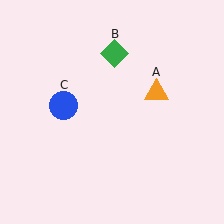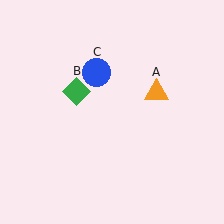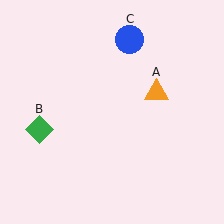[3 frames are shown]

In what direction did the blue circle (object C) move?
The blue circle (object C) moved up and to the right.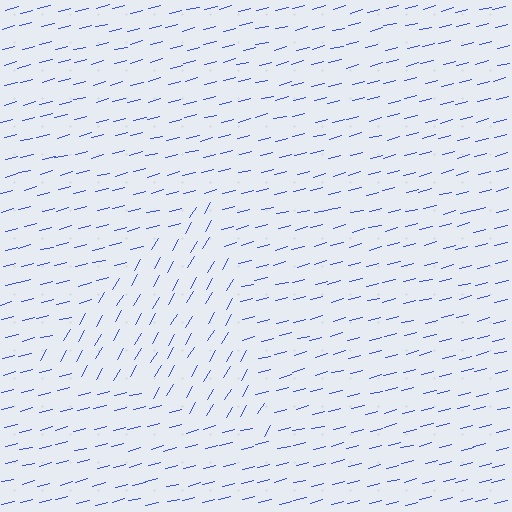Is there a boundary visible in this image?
Yes, there is a texture boundary formed by a change in line orientation.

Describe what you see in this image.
The image is filled with small blue line segments. A triangle region in the image has lines oriented differently from the surrounding lines, creating a visible texture boundary.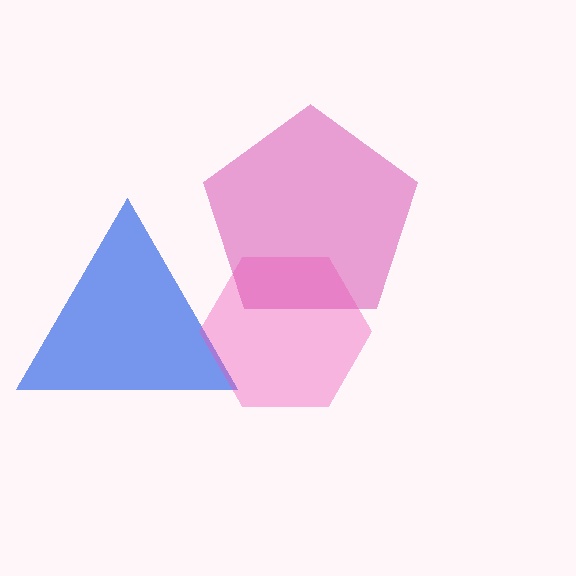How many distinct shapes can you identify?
There are 3 distinct shapes: a magenta pentagon, a blue triangle, a pink hexagon.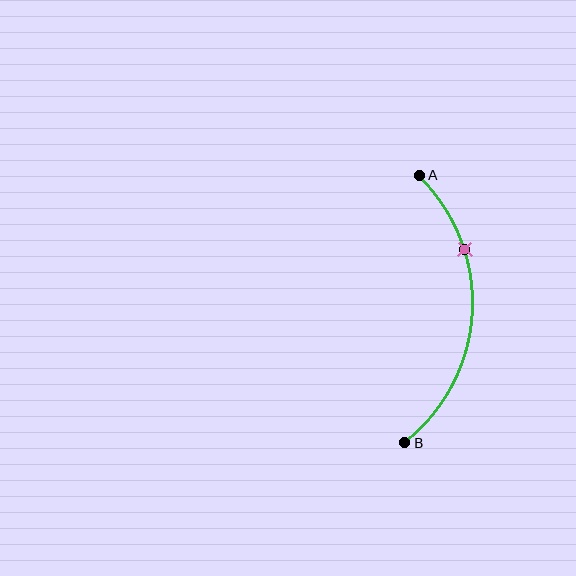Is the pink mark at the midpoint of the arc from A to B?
No. The pink mark lies on the arc but is closer to endpoint A. The arc midpoint would be at the point on the curve equidistant along the arc from both A and B.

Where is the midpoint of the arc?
The arc midpoint is the point on the curve farthest from the straight line joining A and B. It sits to the right of that line.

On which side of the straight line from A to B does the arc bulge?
The arc bulges to the right of the straight line connecting A and B.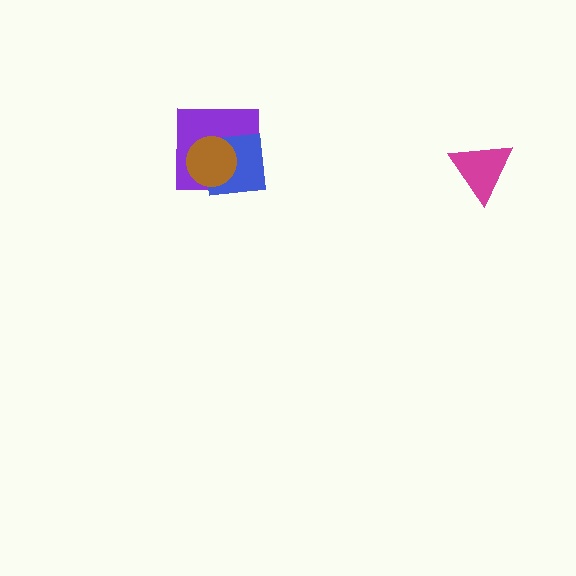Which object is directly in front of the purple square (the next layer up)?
The blue square is directly in front of the purple square.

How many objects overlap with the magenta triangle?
0 objects overlap with the magenta triangle.